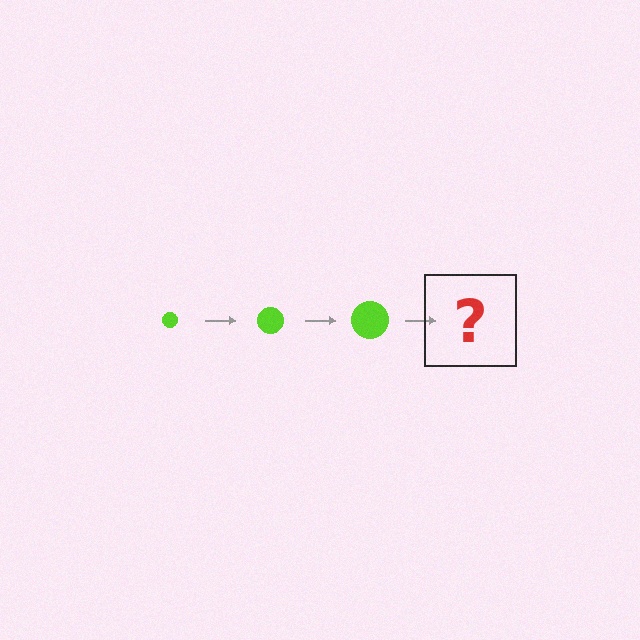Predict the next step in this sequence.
The next step is a lime circle, larger than the previous one.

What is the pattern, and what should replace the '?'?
The pattern is that the circle gets progressively larger each step. The '?' should be a lime circle, larger than the previous one.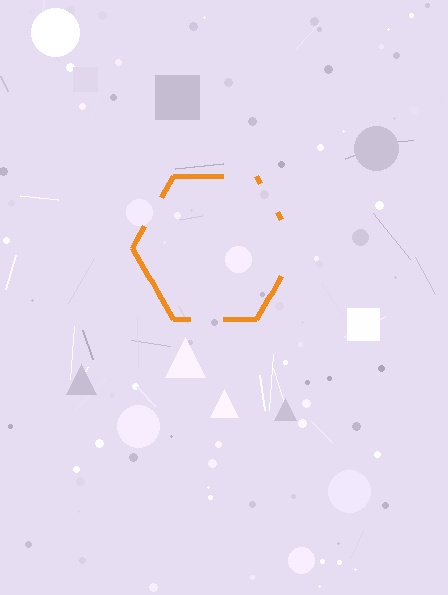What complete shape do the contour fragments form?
The contour fragments form a hexagon.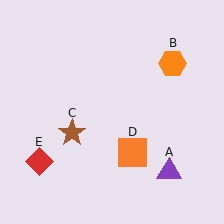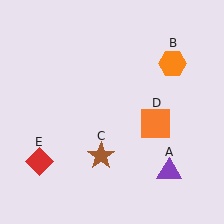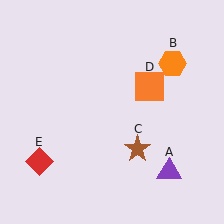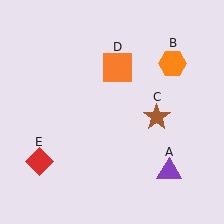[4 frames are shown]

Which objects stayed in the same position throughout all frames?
Purple triangle (object A) and orange hexagon (object B) and red diamond (object E) remained stationary.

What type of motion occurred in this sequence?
The brown star (object C), orange square (object D) rotated counterclockwise around the center of the scene.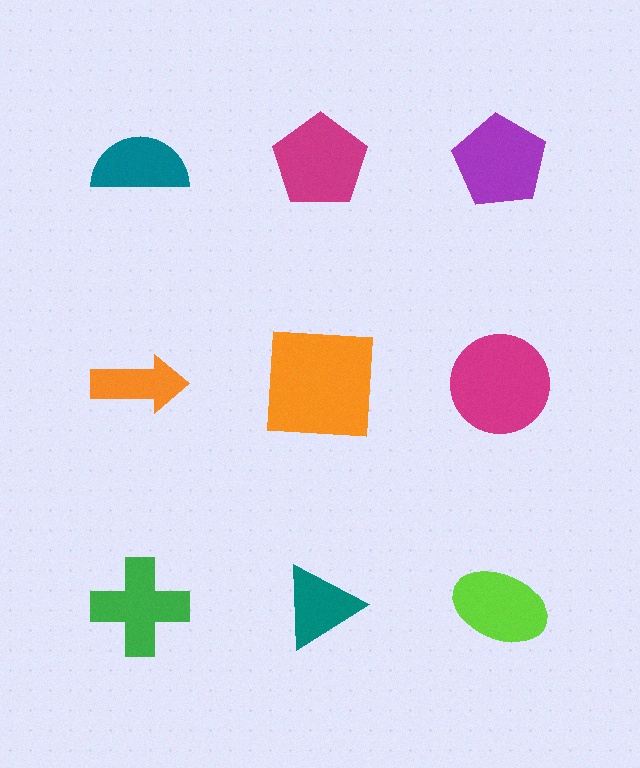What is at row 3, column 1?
A green cross.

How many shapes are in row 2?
3 shapes.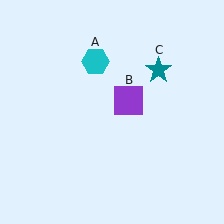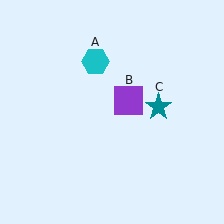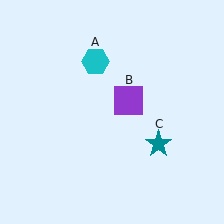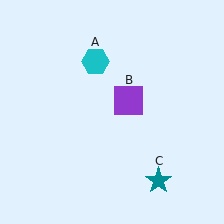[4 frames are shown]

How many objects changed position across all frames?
1 object changed position: teal star (object C).